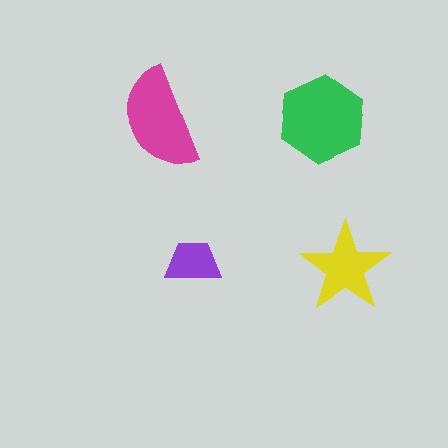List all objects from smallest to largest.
The purple trapezoid, the yellow star, the magenta semicircle, the green hexagon.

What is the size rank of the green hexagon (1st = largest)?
1st.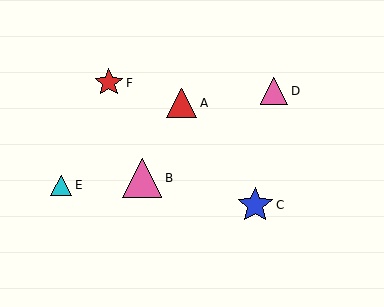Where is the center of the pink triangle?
The center of the pink triangle is at (142, 178).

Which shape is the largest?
The pink triangle (labeled B) is the largest.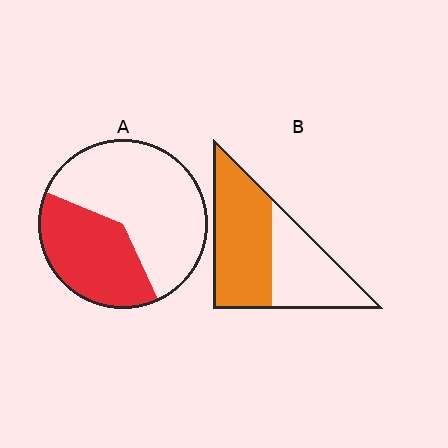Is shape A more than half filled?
No.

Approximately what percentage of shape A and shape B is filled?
A is approximately 40% and B is approximately 55%.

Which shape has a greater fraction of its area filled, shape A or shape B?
Shape B.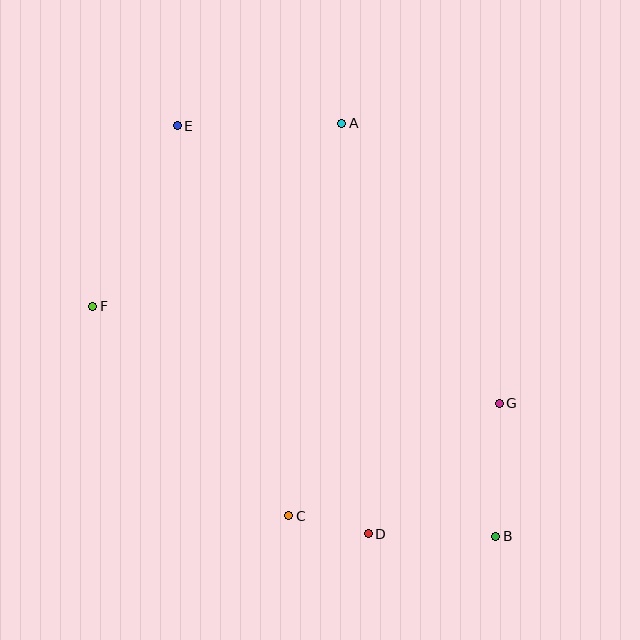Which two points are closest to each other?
Points C and D are closest to each other.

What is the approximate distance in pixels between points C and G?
The distance between C and G is approximately 239 pixels.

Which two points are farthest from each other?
Points B and E are farthest from each other.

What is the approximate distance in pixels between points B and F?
The distance between B and F is approximately 464 pixels.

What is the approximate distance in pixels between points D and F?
The distance between D and F is approximately 357 pixels.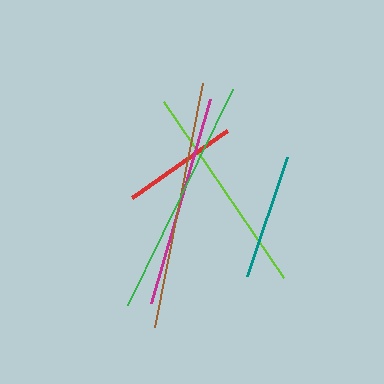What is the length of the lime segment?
The lime segment is approximately 213 pixels long.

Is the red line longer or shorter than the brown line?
The brown line is longer than the red line.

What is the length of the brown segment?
The brown segment is approximately 249 pixels long.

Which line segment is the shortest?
The red line is the shortest at approximately 116 pixels.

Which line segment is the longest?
The brown line is the longest at approximately 249 pixels.